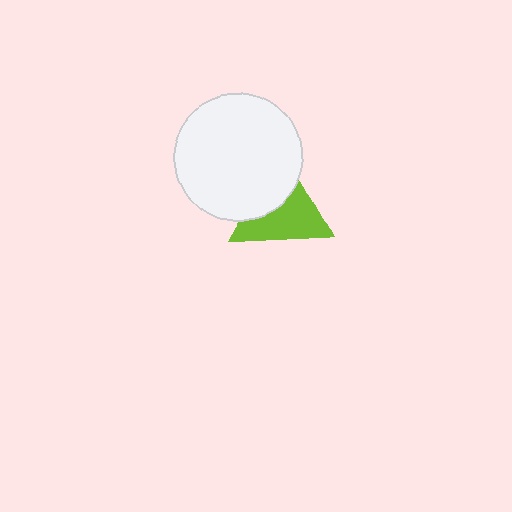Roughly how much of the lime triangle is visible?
About half of it is visible (roughly 60%).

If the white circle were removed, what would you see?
You would see the complete lime triangle.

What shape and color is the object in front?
The object in front is a white circle.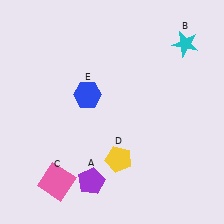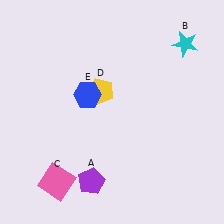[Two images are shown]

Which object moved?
The yellow pentagon (D) moved up.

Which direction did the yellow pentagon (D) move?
The yellow pentagon (D) moved up.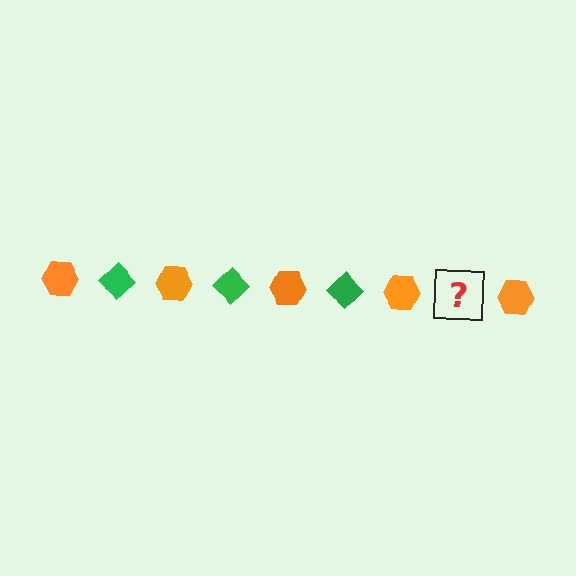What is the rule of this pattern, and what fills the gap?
The rule is that the pattern alternates between orange hexagon and green diamond. The gap should be filled with a green diamond.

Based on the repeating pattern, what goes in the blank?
The blank should be a green diamond.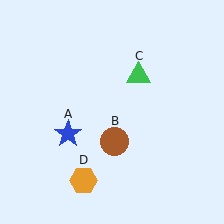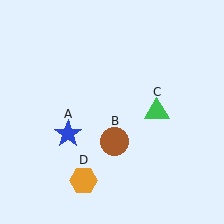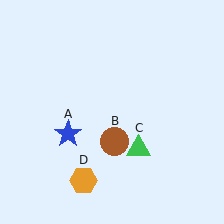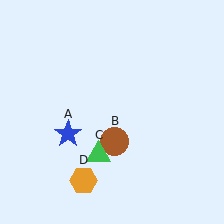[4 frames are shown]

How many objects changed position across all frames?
1 object changed position: green triangle (object C).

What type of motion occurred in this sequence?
The green triangle (object C) rotated clockwise around the center of the scene.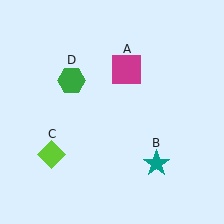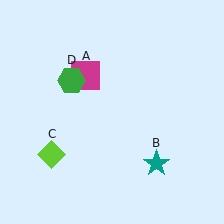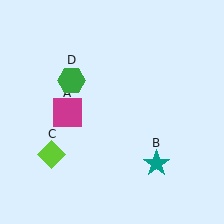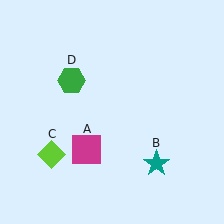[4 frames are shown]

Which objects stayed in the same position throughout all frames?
Teal star (object B) and lime diamond (object C) and green hexagon (object D) remained stationary.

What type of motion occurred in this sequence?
The magenta square (object A) rotated counterclockwise around the center of the scene.